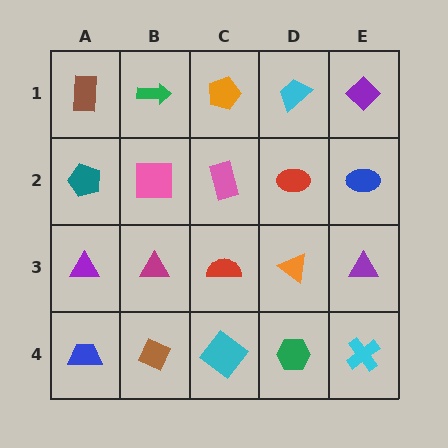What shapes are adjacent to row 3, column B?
A pink square (row 2, column B), a brown diamond (row 4, column B), a purple triangle (row 3, column A), a red semicircle (row 3, column C).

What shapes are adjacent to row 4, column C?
A red semicircle (row 3, column C), a brown diamond (row 4, column B), a green hexagon (row 4, column D).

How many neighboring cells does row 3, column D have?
4.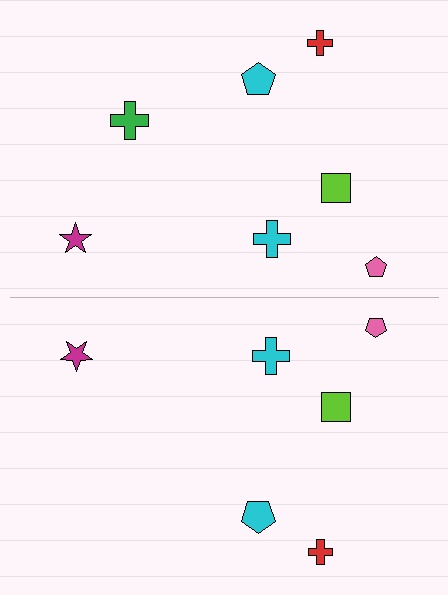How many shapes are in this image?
There are 13 shapes in this image.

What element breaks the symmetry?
A green cross is missing from the bottom side.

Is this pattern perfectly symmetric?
No, the pattern is not perfectly symmetric. A green cross is missing from the bottom side.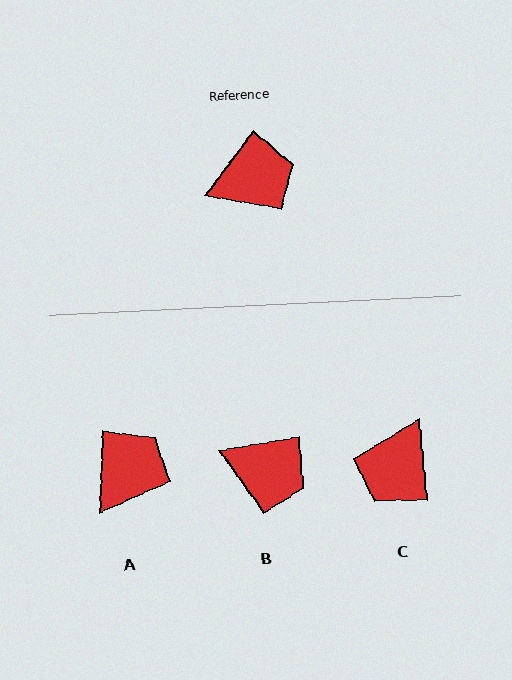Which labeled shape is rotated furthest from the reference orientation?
C, about 138 degrees away.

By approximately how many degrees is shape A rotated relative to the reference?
Approximately 34 degrees counter-clockwise.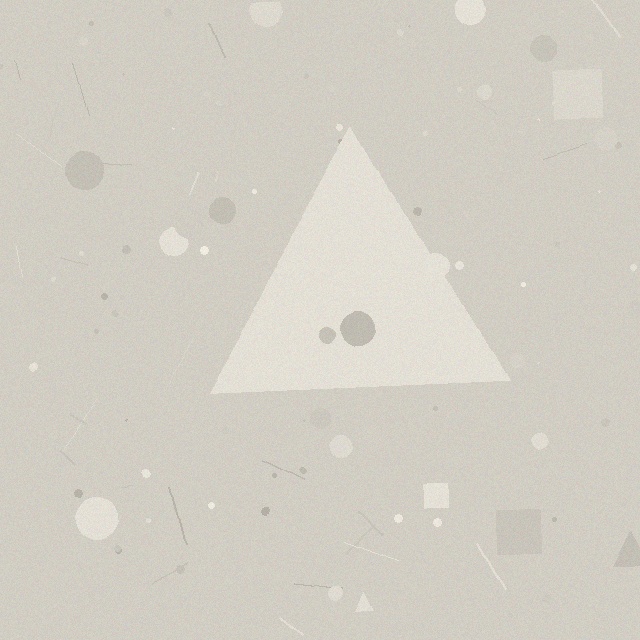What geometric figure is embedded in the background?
A triangle is embedded in the background.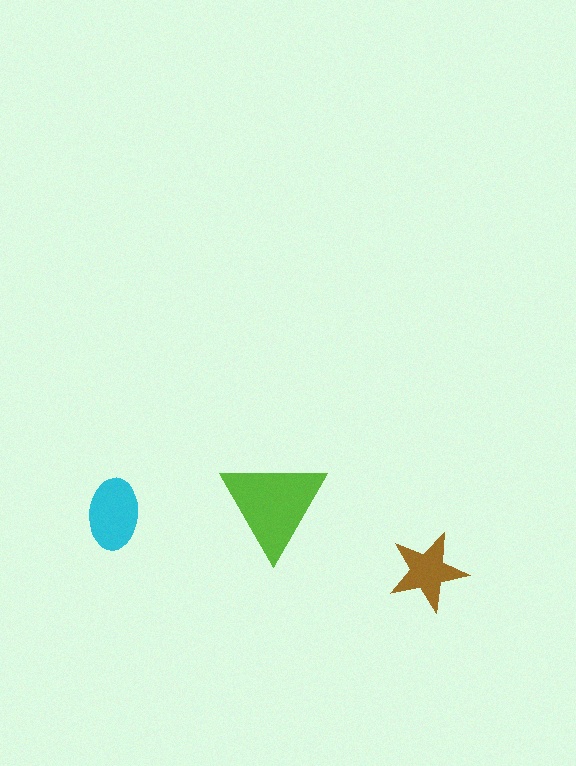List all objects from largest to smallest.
The lime triangle, the cyan ellipse, the brown star.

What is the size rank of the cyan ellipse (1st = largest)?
2nd.